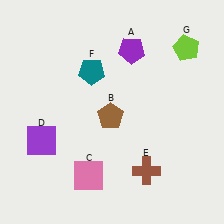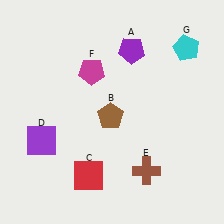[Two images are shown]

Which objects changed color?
C changed from pink to red. F changed from teal to magenta. G changed from lime to cyan.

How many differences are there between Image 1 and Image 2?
There are 3 differences between the two images.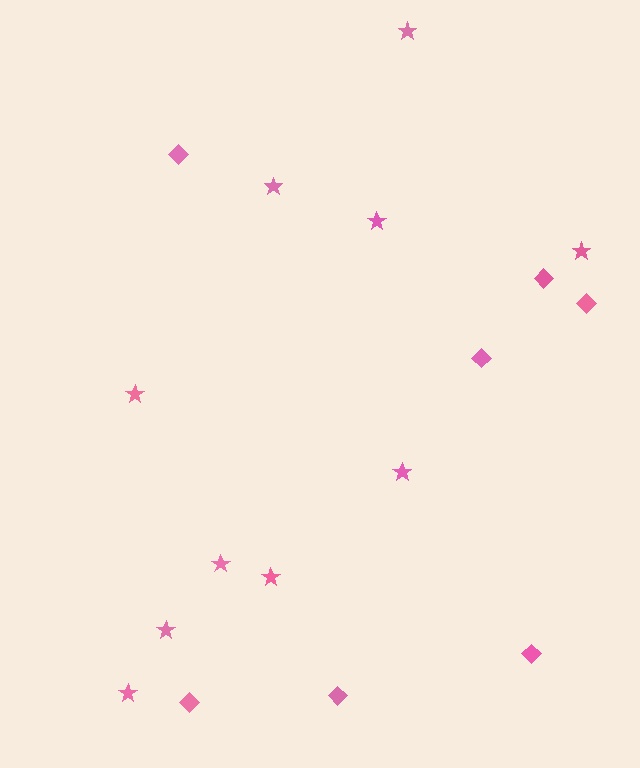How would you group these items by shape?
There are 2 groups: one group of stars (10) and one group of diamonds (7).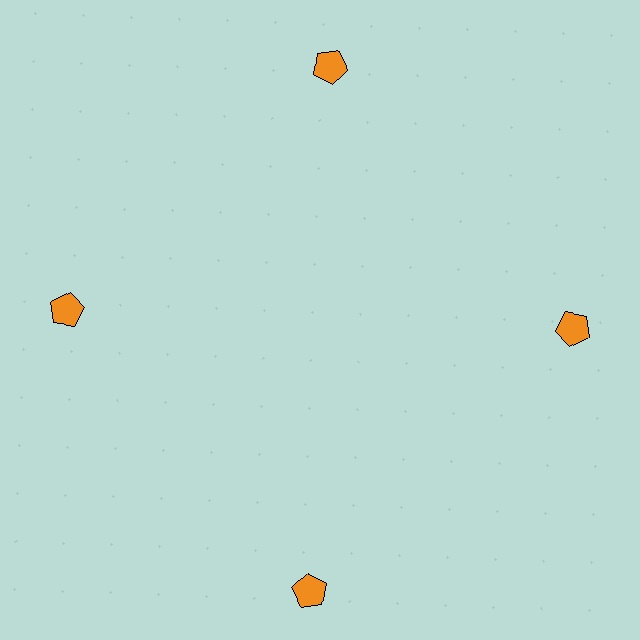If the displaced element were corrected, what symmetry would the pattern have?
It would have 4-fold rotational symmetry — the pattern would map onto itself every 90 degrees.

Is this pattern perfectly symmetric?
No. The 4 orange pentagons are arranged in a ring, but one element near the 6 o'clock position is pushed outward from the center, breaking the 4-fold rotational symmetry.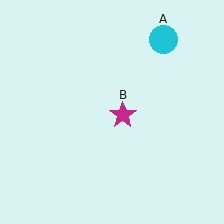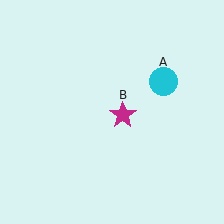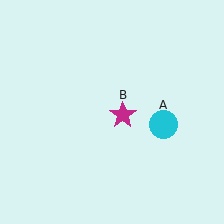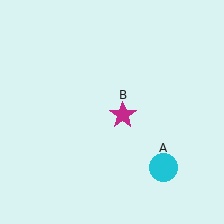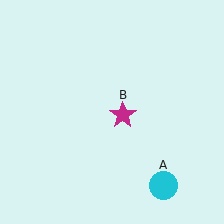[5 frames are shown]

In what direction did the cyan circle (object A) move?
The cyan circle (object A) moved down.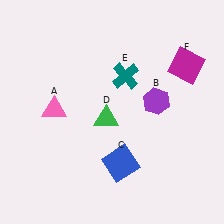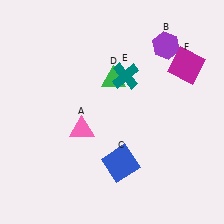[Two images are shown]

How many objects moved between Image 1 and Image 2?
3 objects moved between the two images.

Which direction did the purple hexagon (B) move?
The purple hexagon (B) moved up.